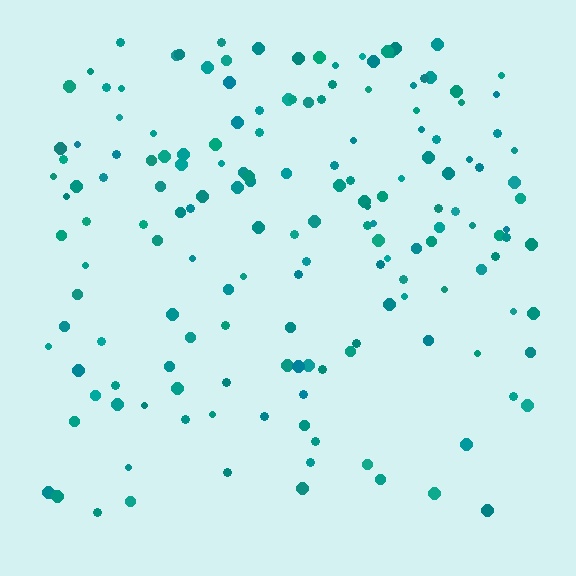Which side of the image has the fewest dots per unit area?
The bottom.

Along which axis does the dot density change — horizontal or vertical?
Vertical.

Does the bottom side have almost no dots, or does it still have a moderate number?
Still a moderate number, just noticeably fewer than the top.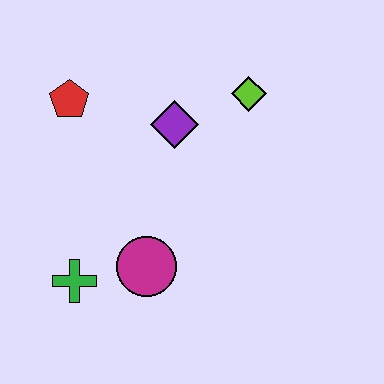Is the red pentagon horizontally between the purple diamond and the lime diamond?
No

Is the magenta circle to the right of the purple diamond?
No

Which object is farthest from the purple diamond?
The green cross is farthest from the purple diamond.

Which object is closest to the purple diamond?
The lime diamond is closest to the purple diamond.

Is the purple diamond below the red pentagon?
Yes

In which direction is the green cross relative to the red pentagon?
The green cross is below the red pentagon.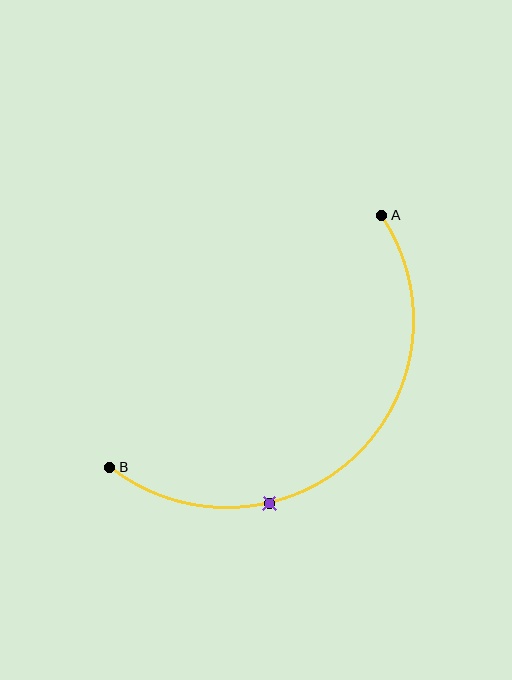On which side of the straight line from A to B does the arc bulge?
The arc bulges below and to the right of the straight line connecting A and B.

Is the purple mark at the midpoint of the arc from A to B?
No. The purple mark lies on the arc but is closer to endpoint B. The arc midpoint would be at the point on the curve equidistant along the arc from both A and B.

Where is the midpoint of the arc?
The arc midpoint is the point on the curve farthest from the straight line joining A and B. It sits below and to the right of that line.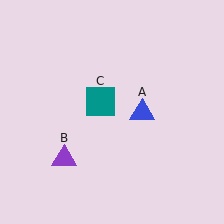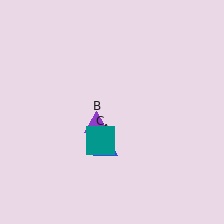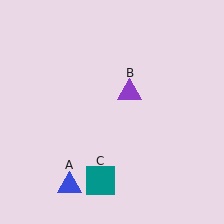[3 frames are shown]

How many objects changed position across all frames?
3 objects changed position: blue triangle (object A), purple triangle (object B), teal square (object C).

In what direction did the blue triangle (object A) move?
The blue triangle (object A) moved down and to the left.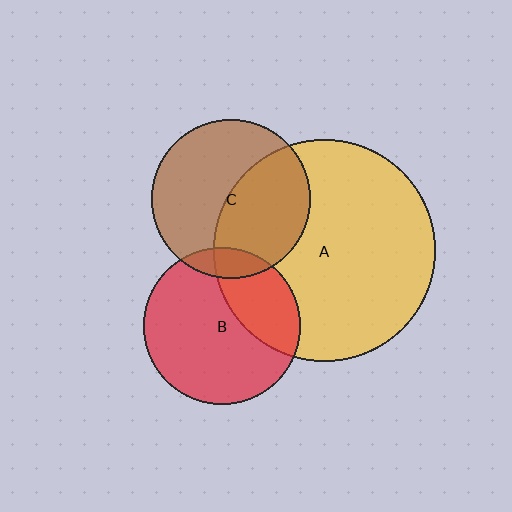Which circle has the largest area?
Circle A (yellow).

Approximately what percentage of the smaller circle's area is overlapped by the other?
Approximately 30%.